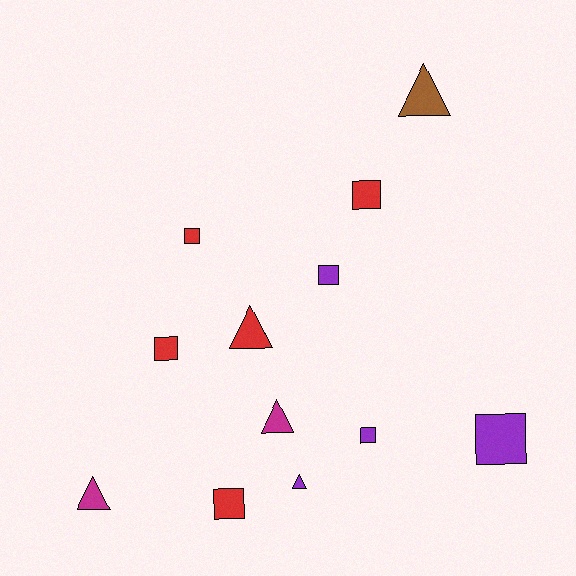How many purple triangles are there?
There is 1 purple triangle.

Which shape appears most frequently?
Square, with 7 objects.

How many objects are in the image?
There are 12 objects.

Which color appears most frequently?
Red, with 5 objects.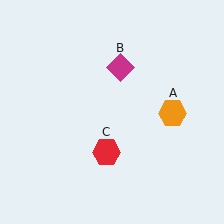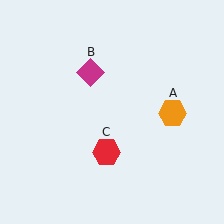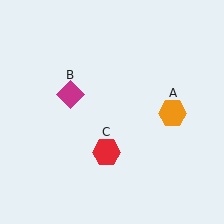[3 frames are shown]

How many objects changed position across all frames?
1 object changed position: magenta diamond (object B).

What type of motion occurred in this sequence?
The magenta diamond (object B) rotated counterclockwise around the center of the scene.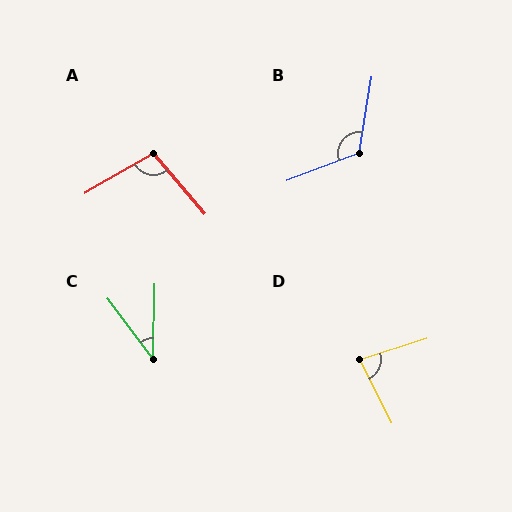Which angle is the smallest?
C, at approximately 38 degrees.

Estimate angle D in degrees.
Approximately 82 degrees.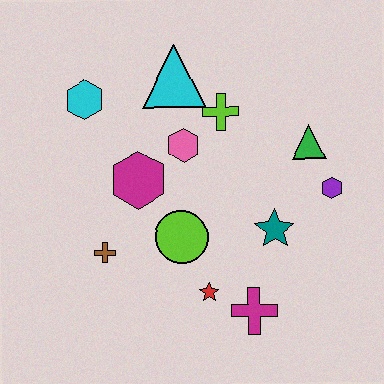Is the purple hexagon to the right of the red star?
Yes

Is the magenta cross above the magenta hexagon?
No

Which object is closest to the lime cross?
The pink hexagon is closest to the lime cross.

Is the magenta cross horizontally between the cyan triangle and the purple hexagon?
Yes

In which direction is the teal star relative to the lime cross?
The teal star is below the lime cross.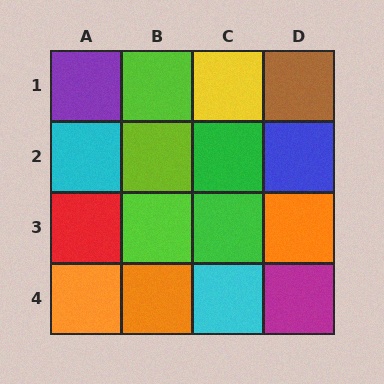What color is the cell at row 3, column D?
Orange.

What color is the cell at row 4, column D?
Magenta.